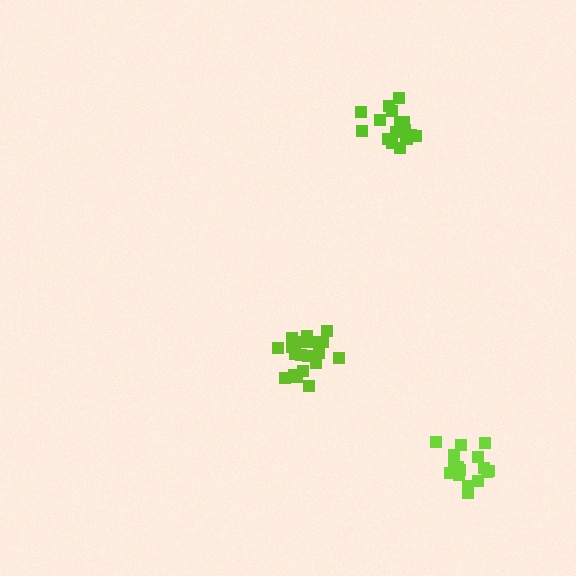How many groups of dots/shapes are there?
There are 3 groups.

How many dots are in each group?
Group 1: 20 dots, Group 2: 16 dots, Group 3: 16 dots (52 total).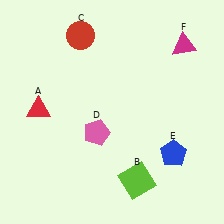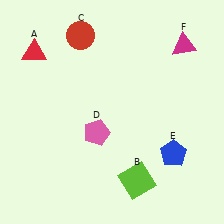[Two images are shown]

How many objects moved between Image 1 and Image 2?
1 object moved between the two images.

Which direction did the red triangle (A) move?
The red triangle (A) moved up.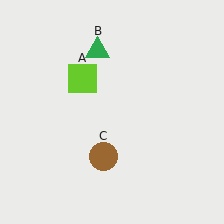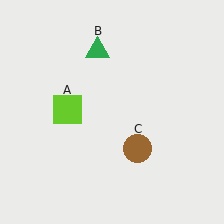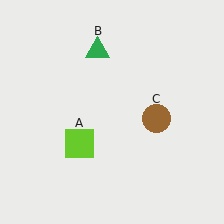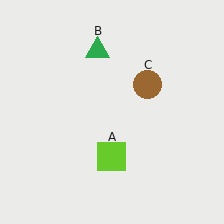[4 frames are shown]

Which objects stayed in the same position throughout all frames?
Green triangle (object B) remained stationary.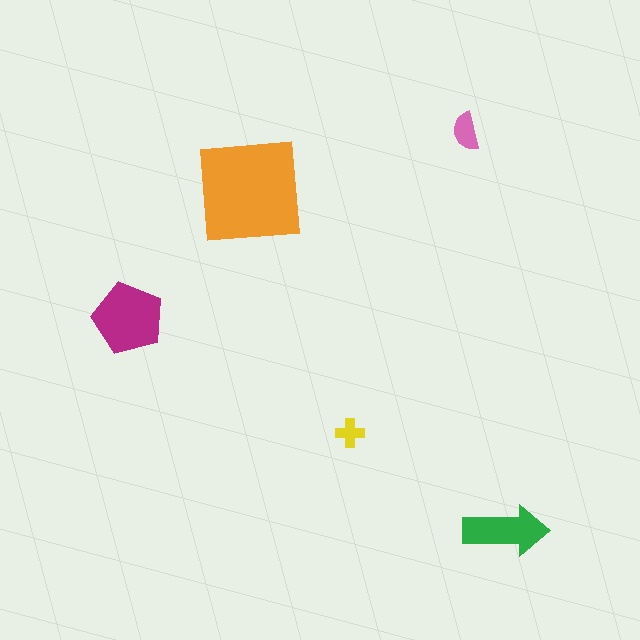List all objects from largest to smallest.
The orange square, the magenta pentagon, the green arrow, the pink semicircle, the yellow cross.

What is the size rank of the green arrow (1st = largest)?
3rd.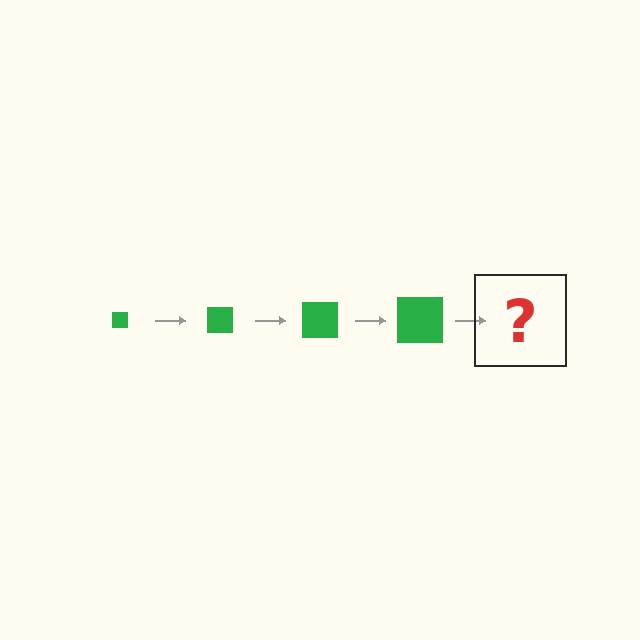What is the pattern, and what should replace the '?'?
The pattern is that the square gets progressively larger each step. The '?' should be a green square, larger than the previous one.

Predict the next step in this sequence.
The next step is a green square, larger than the previous one.